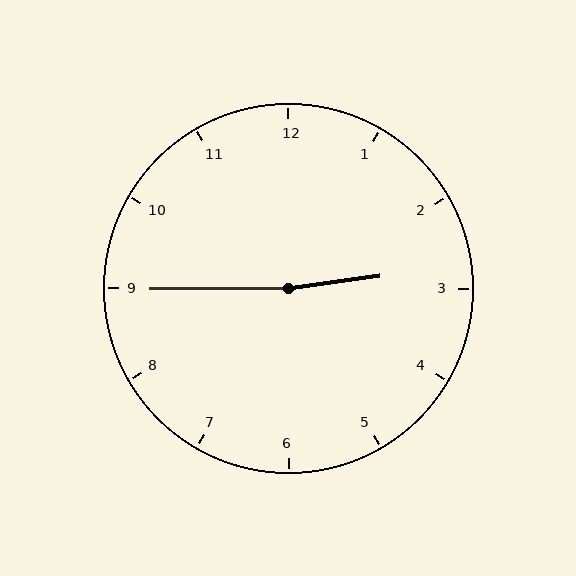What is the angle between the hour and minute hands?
Approximately 172 degrees.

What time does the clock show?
2:45.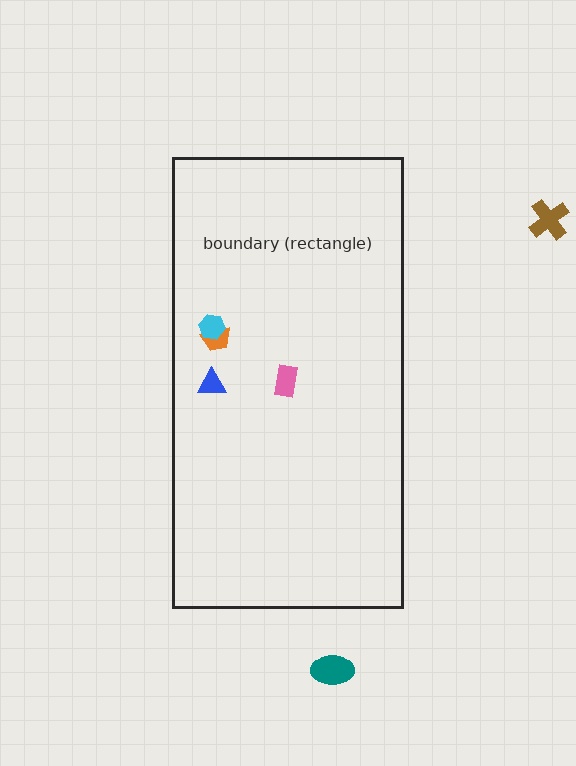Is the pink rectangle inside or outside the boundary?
Inside.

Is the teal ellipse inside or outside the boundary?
Outside.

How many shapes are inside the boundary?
4 inside, 2 outside.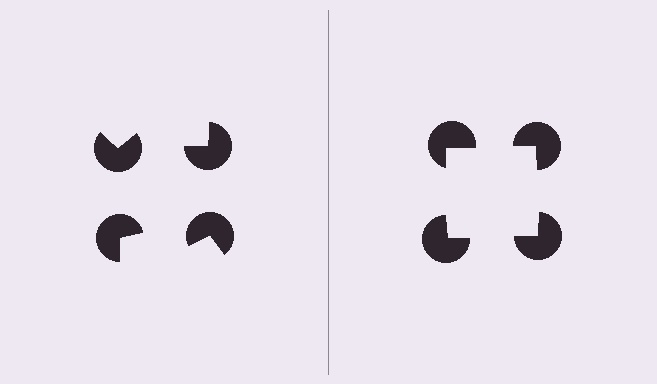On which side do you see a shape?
An illusory square appears on the right side. On the left side the wedge cuts are rotated, so no coherent shape forms.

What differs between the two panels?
The pac-man discs are positioned identically on both sides; only the wedge orientations differ. On the right they align to a square; on the left they are misaligned.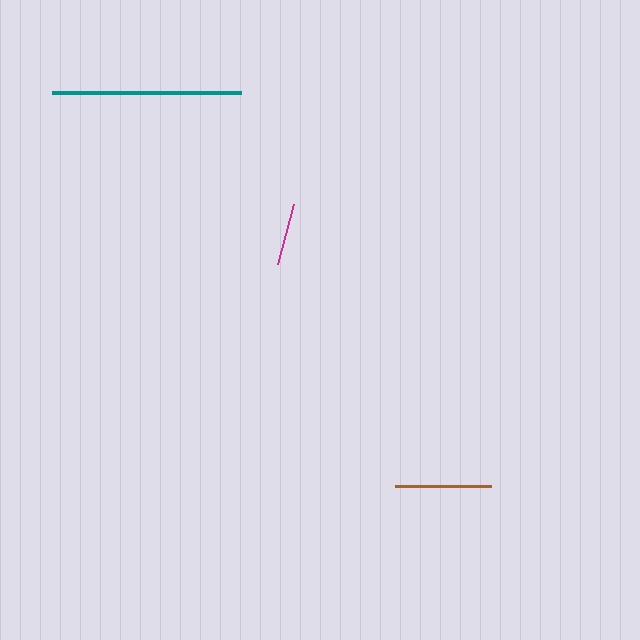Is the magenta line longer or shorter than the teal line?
The teal line is longer than the magenta line.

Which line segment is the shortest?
The magenta line is the shortest at approximately 62 pixels.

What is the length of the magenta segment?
The magenta segment is approximately 62 pixels long.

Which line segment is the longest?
The teal line is the longest at approximately 189 pixels.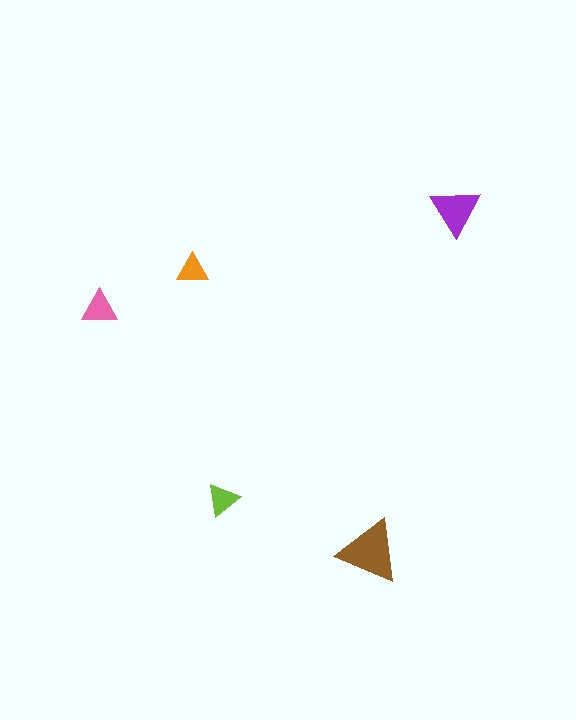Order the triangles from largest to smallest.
the brown one, the purple one, the pink one, the lime one, the orange one.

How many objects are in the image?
There are 5 objects in the image.